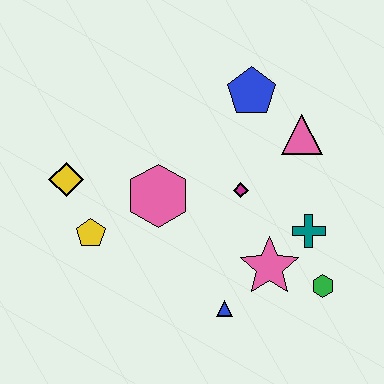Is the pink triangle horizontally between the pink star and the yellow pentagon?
No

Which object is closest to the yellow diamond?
The yellow pentagon is closest to the yellow diamond.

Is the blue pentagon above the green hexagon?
Yes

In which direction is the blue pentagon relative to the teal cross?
The blue pentagon is above the teal cross.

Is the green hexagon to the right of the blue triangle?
Yes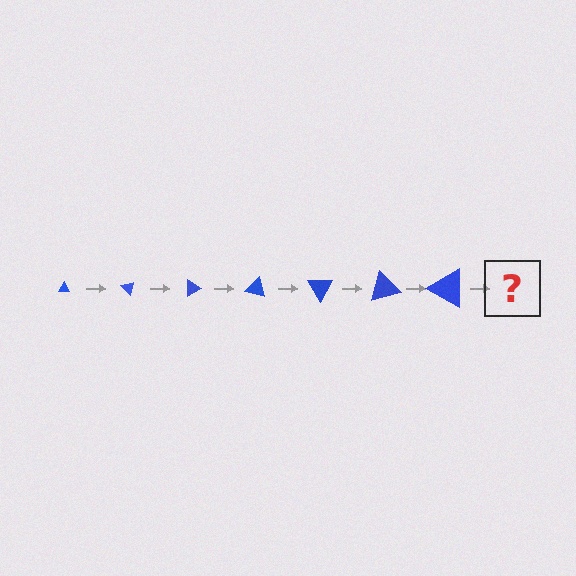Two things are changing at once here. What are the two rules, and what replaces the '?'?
The two rules are that the triangle grows larger each step and it rotates 45 degrees each step. The '?' should be a triangle, larger than the previous one and rotated 315 degrees from the start.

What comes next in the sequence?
The next element should be a triangle, larger than the previous one and rotated 315 degrees from the start.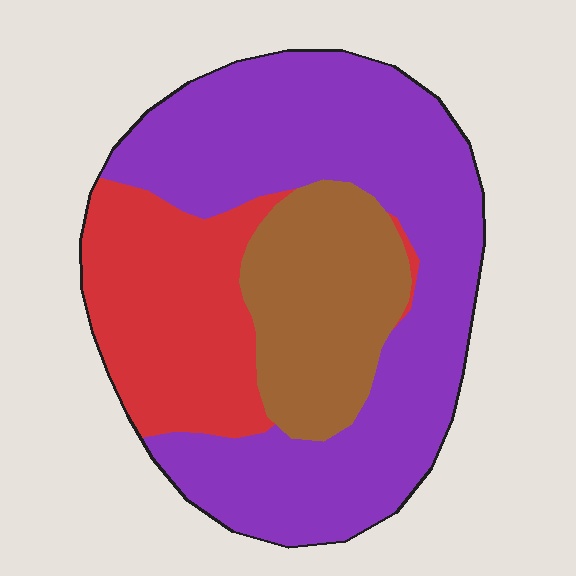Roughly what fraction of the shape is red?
Red takes up about one quarter (1/4) of the shape.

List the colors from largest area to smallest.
From largest to smallest: purple, red, brown.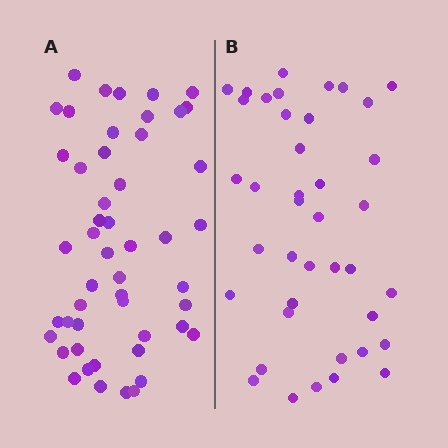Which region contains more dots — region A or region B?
Region A (the left region) has more dots.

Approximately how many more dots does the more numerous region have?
Region A has roughly 10 or so more dots than region B.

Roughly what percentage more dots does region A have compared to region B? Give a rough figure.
About 25% more.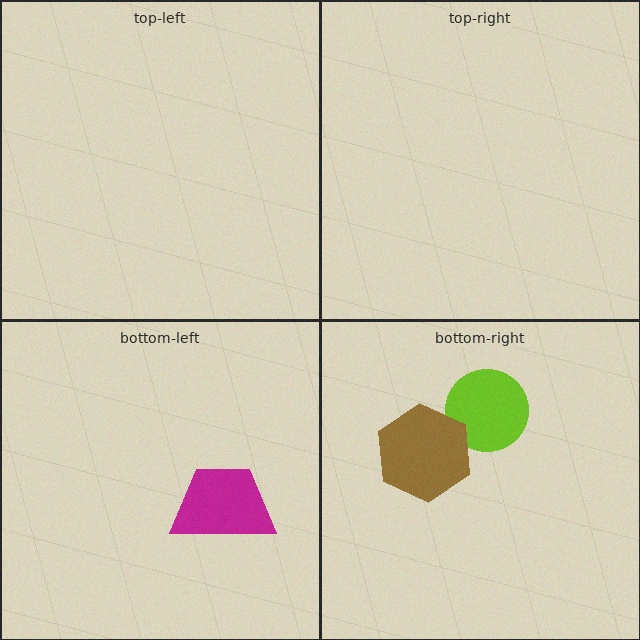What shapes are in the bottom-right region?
The lime circle, the brown hexagon.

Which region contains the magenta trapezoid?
The bottom-left region.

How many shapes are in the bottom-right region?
2.